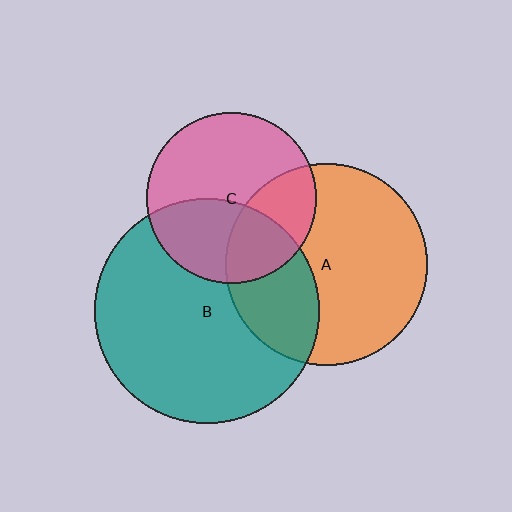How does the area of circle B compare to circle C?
Approximately 1.7 times.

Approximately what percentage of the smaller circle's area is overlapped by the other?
Approximately 30%.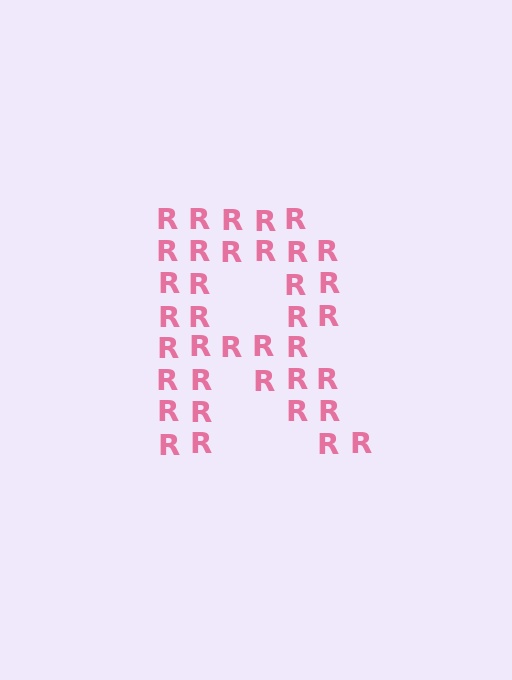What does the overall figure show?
The overall figure shows the letter R.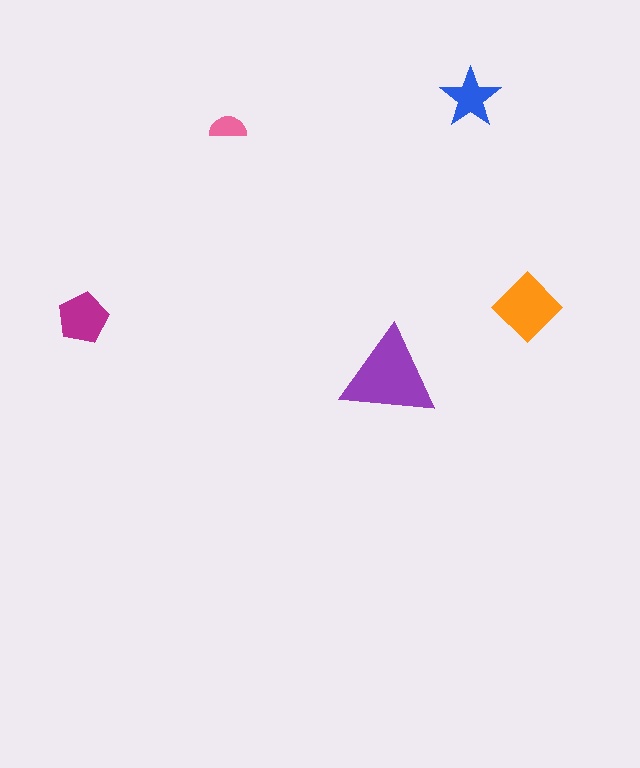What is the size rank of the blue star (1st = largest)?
4th.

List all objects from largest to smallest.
The purple triangle, the orange diamond, the magenta pentagon, the blue star, the pink semicircle.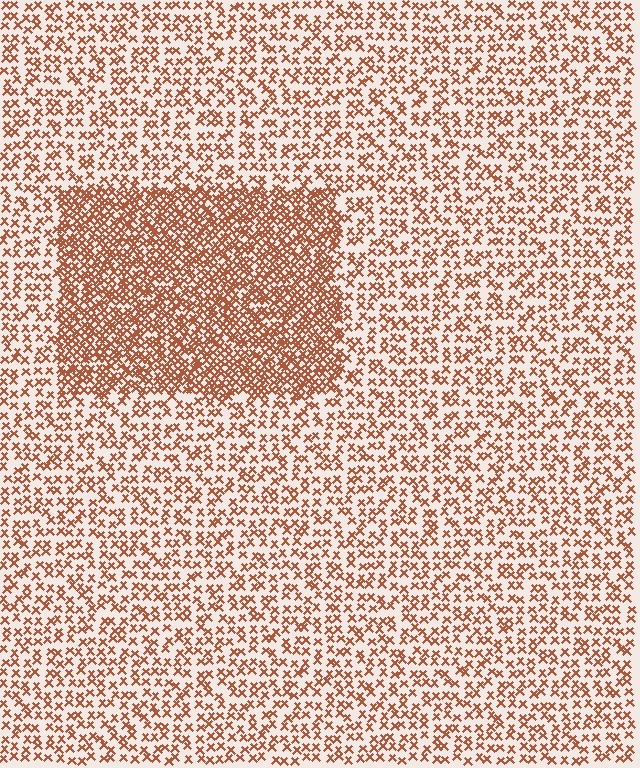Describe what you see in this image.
The image contains small brown elements arranged at two different densities. A rectangle-shaped region is visible where the elements are more densely packed than the surrounding area.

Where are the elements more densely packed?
The elements are more densely packed inside the rectangle boundary.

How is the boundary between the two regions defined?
The boundary is defined by a change in element density (approximately 2.2x ratio). All elements are the same color, size, and shape.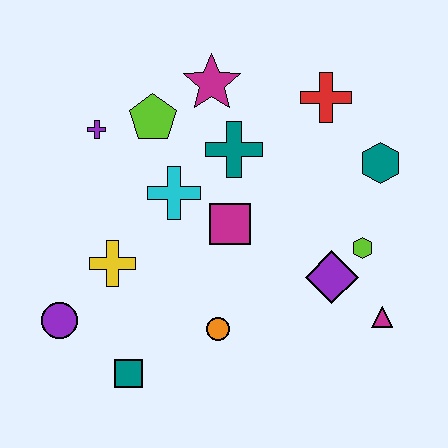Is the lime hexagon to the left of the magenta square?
No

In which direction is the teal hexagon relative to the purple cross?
The teal hexagon is to the right of the purple cross.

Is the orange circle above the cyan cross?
No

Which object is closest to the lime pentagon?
The purple cross is closest to the lime pentagon.